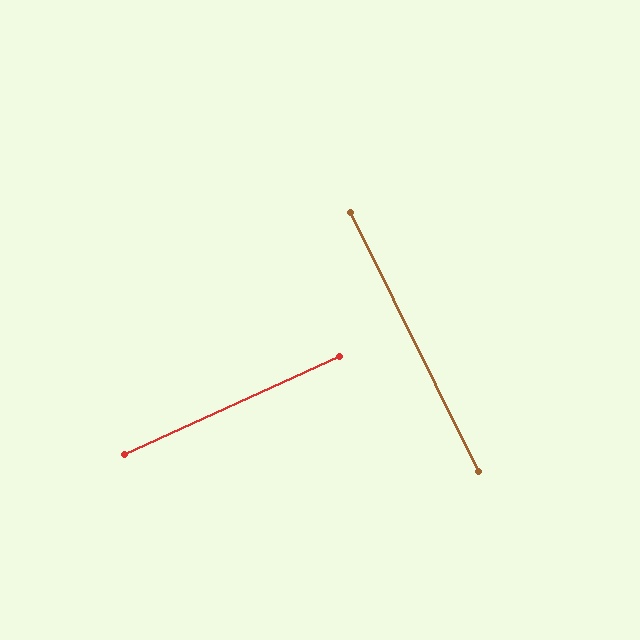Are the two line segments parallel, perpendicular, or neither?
Perpendicular — they meet at approximately 88°.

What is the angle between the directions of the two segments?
Approximately 88 degrees.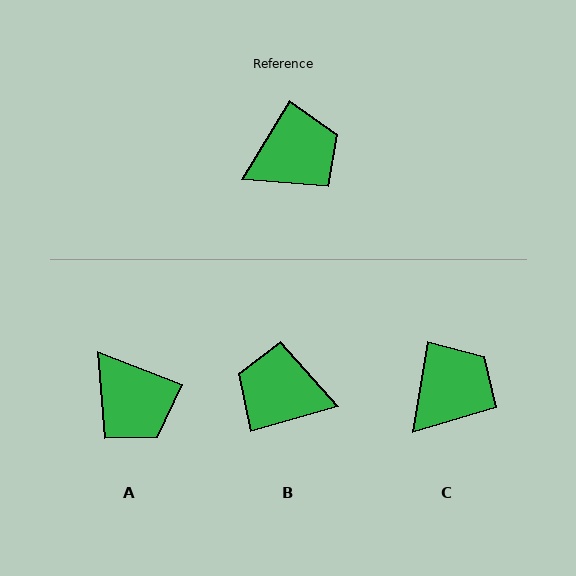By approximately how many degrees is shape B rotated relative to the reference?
Approximately 137 degrees counter-clockwise.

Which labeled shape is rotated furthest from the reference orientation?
B, about 137 degrees away.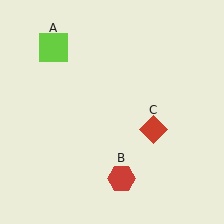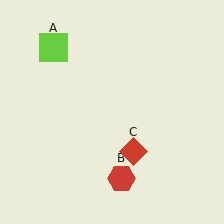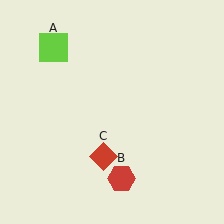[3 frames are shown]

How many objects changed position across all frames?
1 object changed position: red diamond (object C).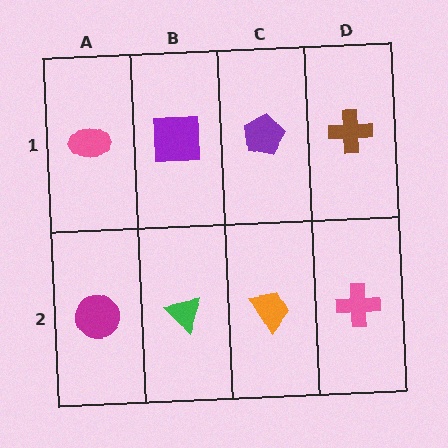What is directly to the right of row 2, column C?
A pink cross.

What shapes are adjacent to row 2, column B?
A purple square (row 1, column B), a magenta circle (row 2, column A), an orange trapezoid (row 2, column C).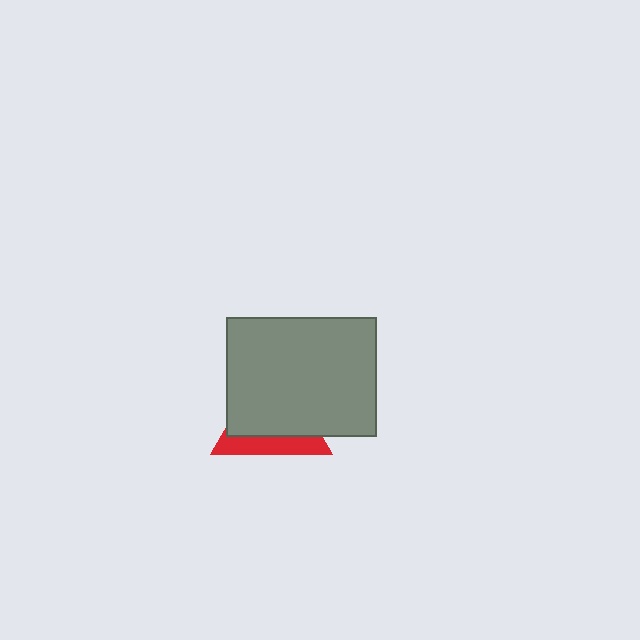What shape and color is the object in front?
The object in front is a gray rectangle.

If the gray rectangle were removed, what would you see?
You would see the complete red triangle.